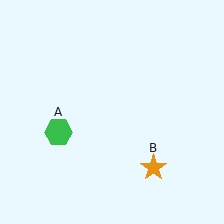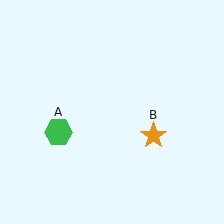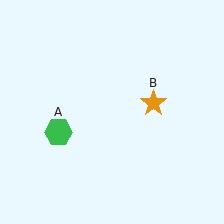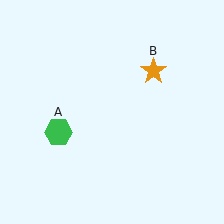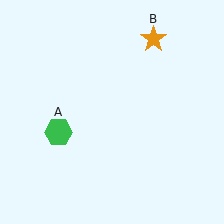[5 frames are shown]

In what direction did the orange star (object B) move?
The orange star (object B) moved up.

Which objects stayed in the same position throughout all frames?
Green hexagon (object A) remained stationary.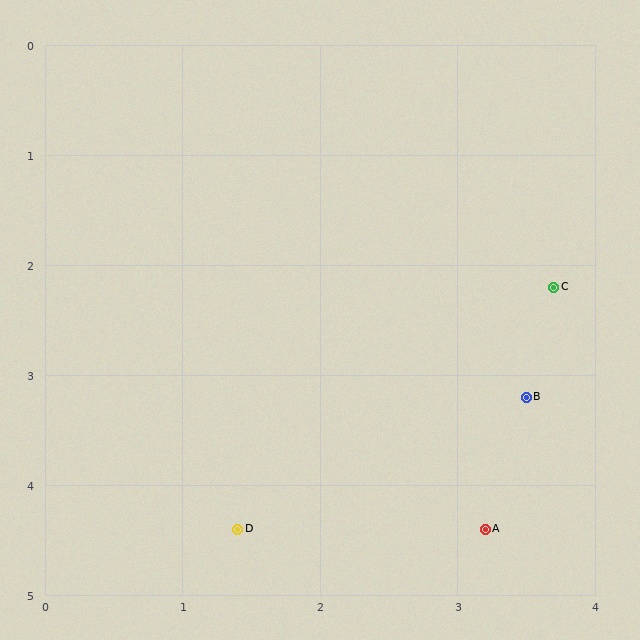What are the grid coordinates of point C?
Point C is at approximately (3.7, 2.2).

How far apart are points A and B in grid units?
Points A and B are about 1.2 grid units apart.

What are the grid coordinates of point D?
Point D is at approximately (1.4, 4.4).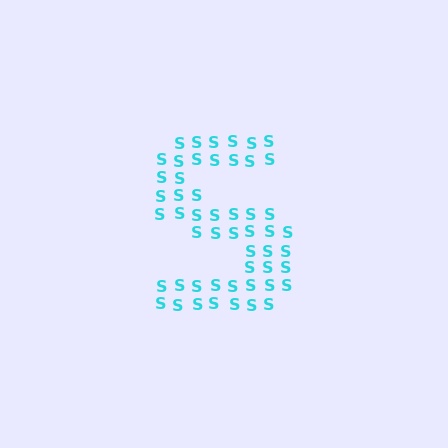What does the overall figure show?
The overall figure shows the letter S.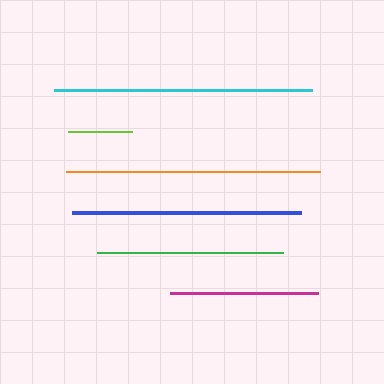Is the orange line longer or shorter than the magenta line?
The orange line is longer than the magenta line.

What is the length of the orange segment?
The orange segment is approximately 254 pixels long.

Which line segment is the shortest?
The lime line is the shortest at approximately 64 pixels.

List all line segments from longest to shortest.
From longest to shortest: cyan, orange, blue, green, magenta, lime.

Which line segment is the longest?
The cyan line is the longest at approximately 258 pixels.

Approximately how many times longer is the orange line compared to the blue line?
The orange line is approximately 1.1 times the length of the blue line.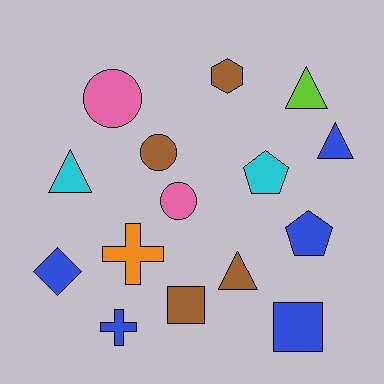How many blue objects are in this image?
There are 5 blue objects.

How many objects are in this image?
There are 15 objects.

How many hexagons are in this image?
There is 1 hexagon.